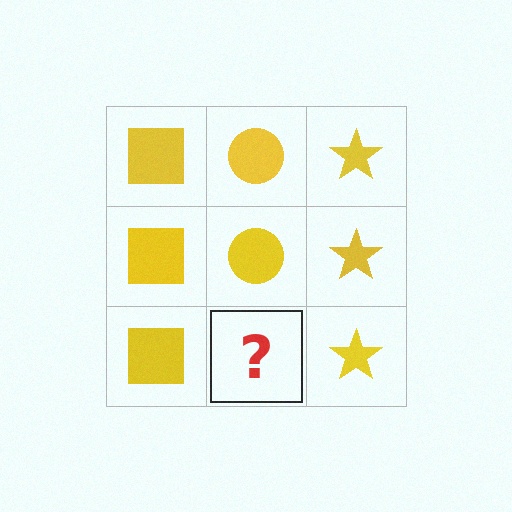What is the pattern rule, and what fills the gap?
The rule is that each column has a consistent shape. The gap should be filled with a yellow circle.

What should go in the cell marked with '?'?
The missing cell should contain a yellow circle.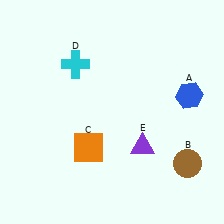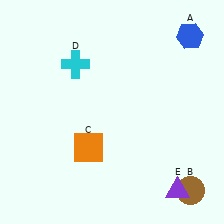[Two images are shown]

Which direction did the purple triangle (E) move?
The purple triangle (E) moved down.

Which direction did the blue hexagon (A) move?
The blue hexagon (A) moved up.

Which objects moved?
The objects that moved are: the blue hexagon (A), the brown circle (B), the purple triangle (E).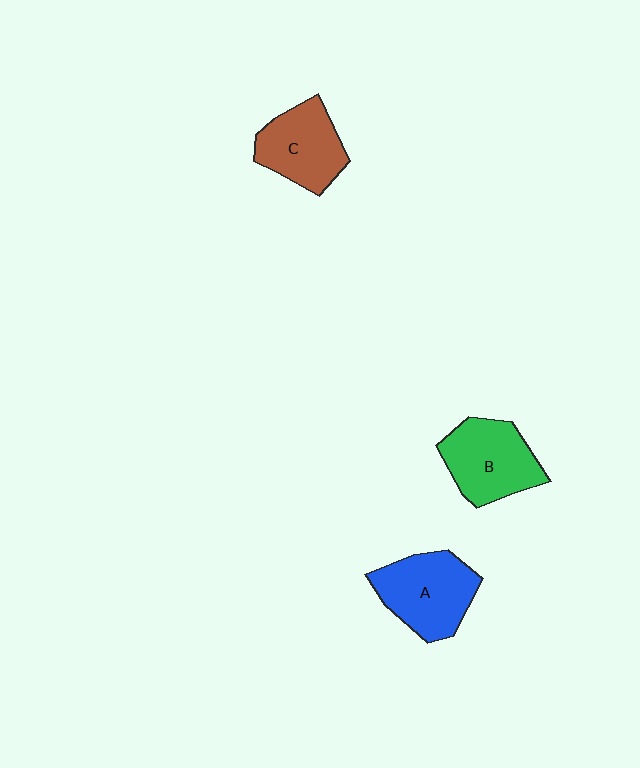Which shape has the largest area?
Shape A (blue).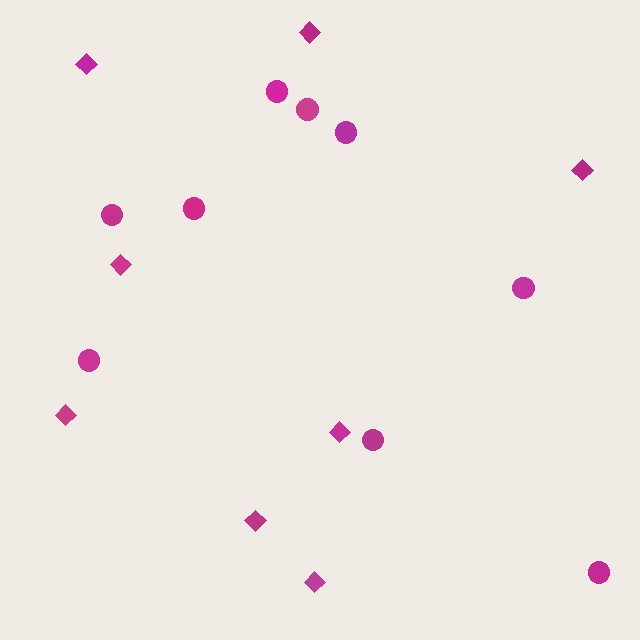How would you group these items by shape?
There are 2 groups: one group of diamonds (8) and one group of circles (9).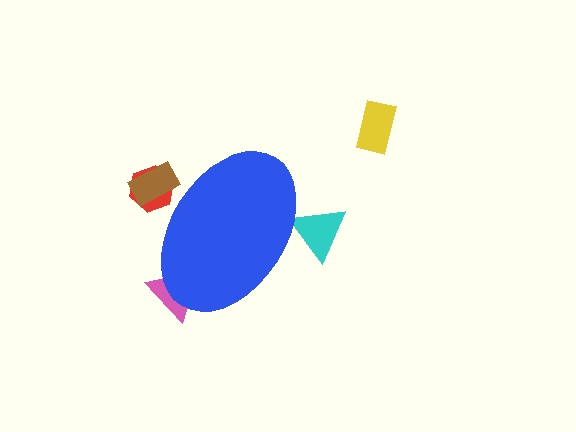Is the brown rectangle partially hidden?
Yes, the brown rectangle is partially hidden behind the blue ellipse.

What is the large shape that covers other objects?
A blue ellipse.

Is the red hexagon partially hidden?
Yes, the red hexagon is partially hidden behind the blue ellipse.